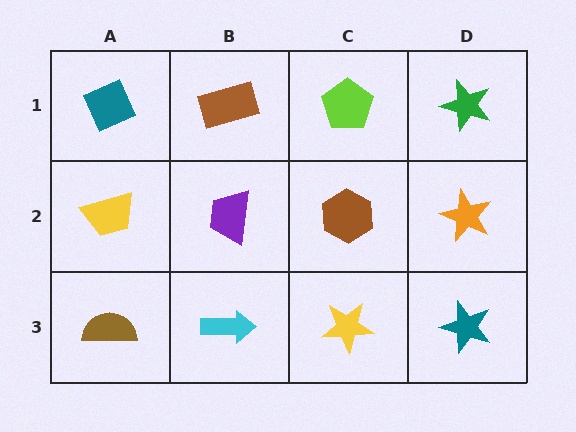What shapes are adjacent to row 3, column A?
A yellow trapezoid (row 2, column A), a cyan arrow (row 3, column B).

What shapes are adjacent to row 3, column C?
A brown hexagon (row 2, column C), a cyan arrow (row 3, column B), a teal star (row 3, column D).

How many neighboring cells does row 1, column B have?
3.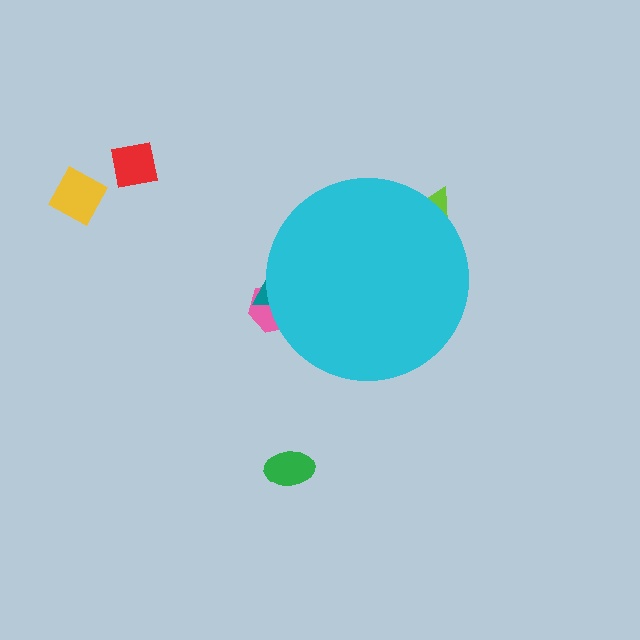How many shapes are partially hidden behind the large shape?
3 shapes are partially hidden.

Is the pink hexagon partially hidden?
Yes, the pink hexagon is partially hidden behind the cyan circle.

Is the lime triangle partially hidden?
Yes, the lime triangle is partially hidden behind the cyan circle.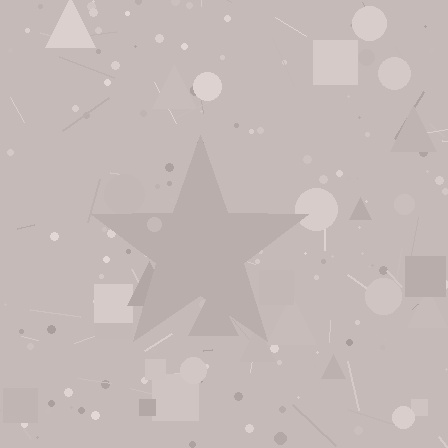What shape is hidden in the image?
A star is hidden in the image.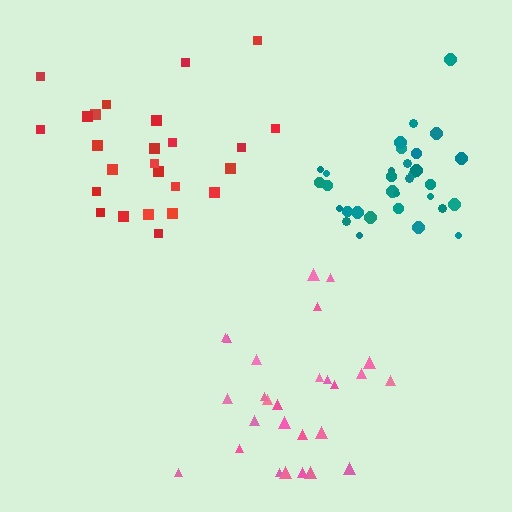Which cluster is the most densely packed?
Teal.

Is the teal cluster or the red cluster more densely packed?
Teal.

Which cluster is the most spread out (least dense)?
Red.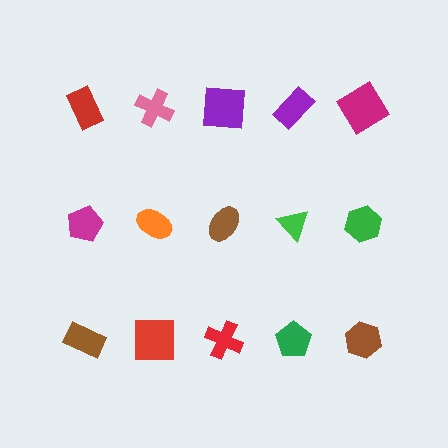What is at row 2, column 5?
A green hexagon.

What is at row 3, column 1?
A brown rectangle.